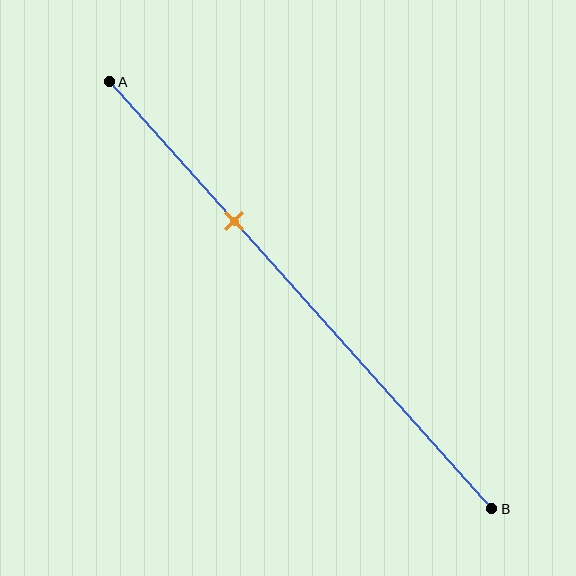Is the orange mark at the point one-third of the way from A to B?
Yes, the mark is approximately at the one-third point.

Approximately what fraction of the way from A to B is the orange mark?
The orange mark is approximately 35% of the way from A to B.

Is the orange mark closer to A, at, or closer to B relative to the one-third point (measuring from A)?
The orange mark is approximately at the one-third point of segment AB.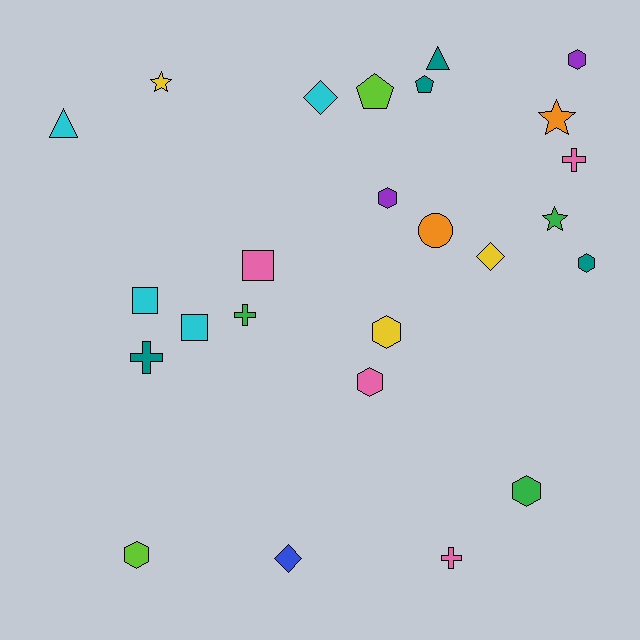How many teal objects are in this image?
There are 4 teal objects.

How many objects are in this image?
There are 25 objects.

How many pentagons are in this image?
There are 2 pentagons.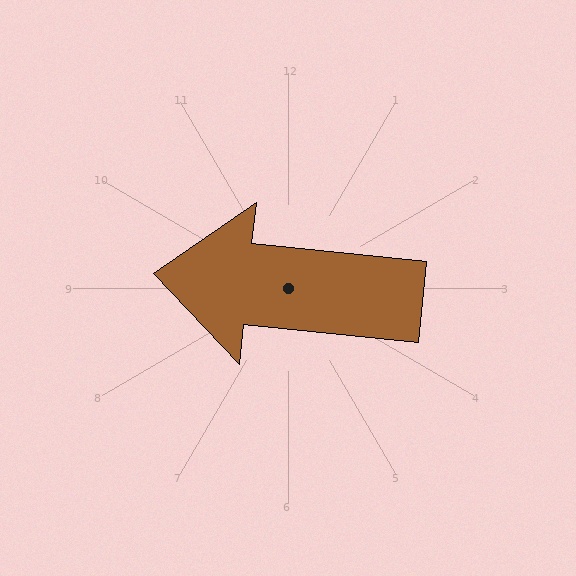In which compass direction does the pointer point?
West.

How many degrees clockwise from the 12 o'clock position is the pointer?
Approximately 276 degrees.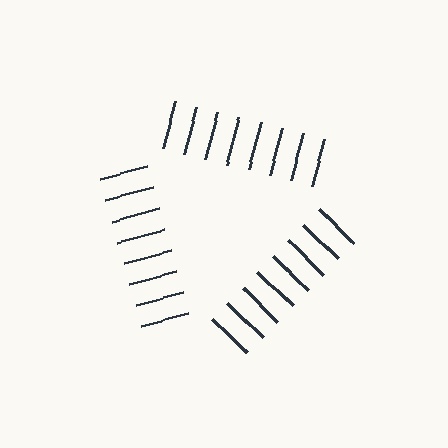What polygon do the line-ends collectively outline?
An illusory triangle — the line segments terminate on its edges but no continuous stroke is drawn.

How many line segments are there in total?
24 — 8 along each of the 3 edges.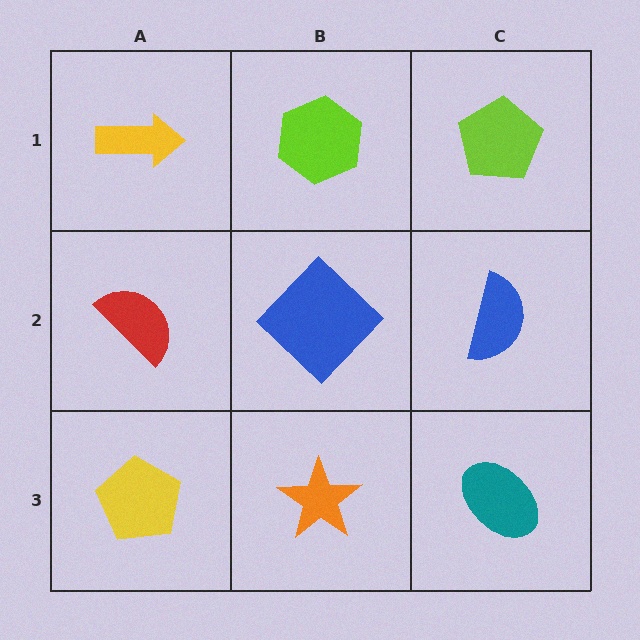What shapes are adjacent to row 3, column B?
A blue diamond (row 2, column B), a yellow pentagon (row 3, column A), a teal ellipse (row 3, column C).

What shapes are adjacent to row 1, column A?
A red semicircle (row 2, column A), a lime hexagon (row 1, column B).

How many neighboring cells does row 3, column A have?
2.